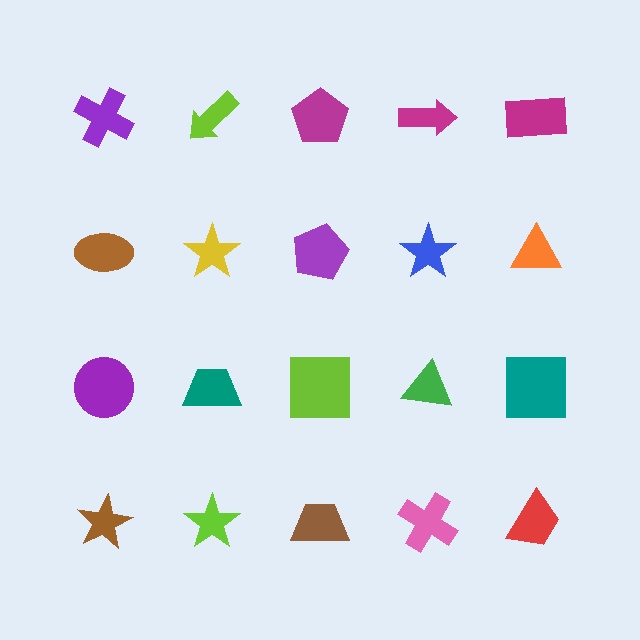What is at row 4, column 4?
A pink cross.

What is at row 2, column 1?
A brown ellipse.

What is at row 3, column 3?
A lime square.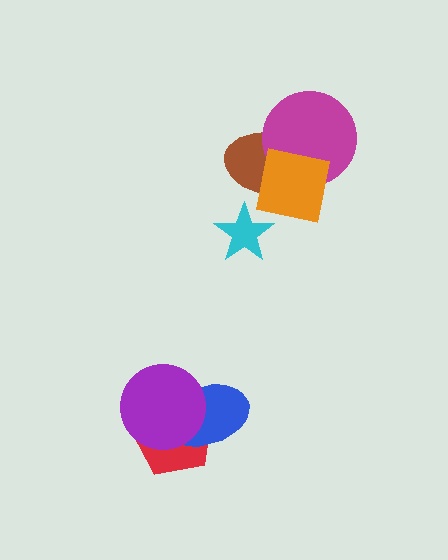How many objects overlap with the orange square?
2 objects overlap with the orange square.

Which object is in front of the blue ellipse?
The purple circle is in front of the blue ellipse.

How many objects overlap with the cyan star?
0 objects overlap with the cyan star.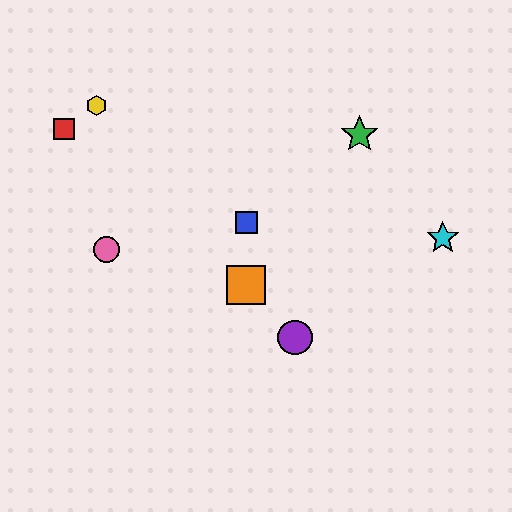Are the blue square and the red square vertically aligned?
No, the blue square is at x≈246 and the red square is at x≈64.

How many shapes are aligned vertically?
2 shapes (the blue square, the orange square) are aligned vertically.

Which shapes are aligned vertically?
The blue square, the orange square are aligned vertically.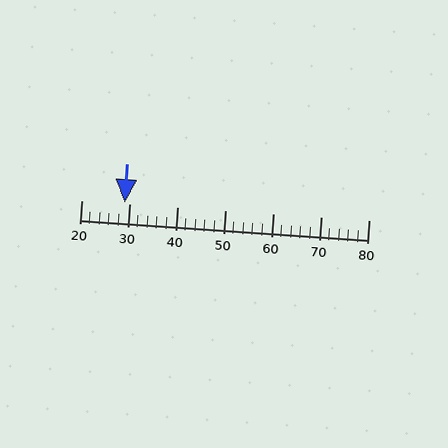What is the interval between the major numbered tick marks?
The major tick marks are spaced 10 units apart.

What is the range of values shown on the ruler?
The ruler shows values from 20 to 80.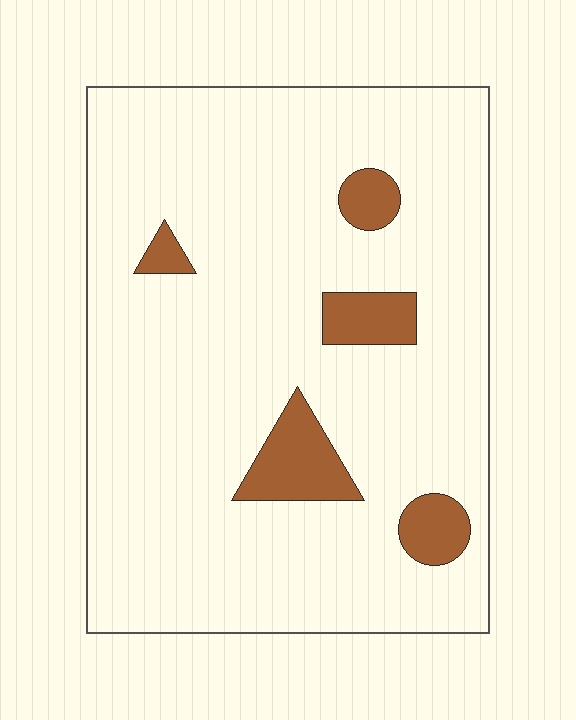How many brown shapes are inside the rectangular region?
5.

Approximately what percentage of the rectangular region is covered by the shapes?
Approximately 10%.